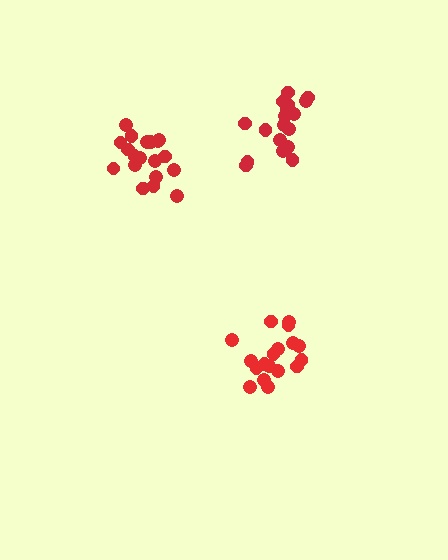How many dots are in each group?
Group 1: 18 dots, Group 2: 19 dots, Group 3: 18 dots (55 total).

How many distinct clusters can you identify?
There are 3 distinct clusters.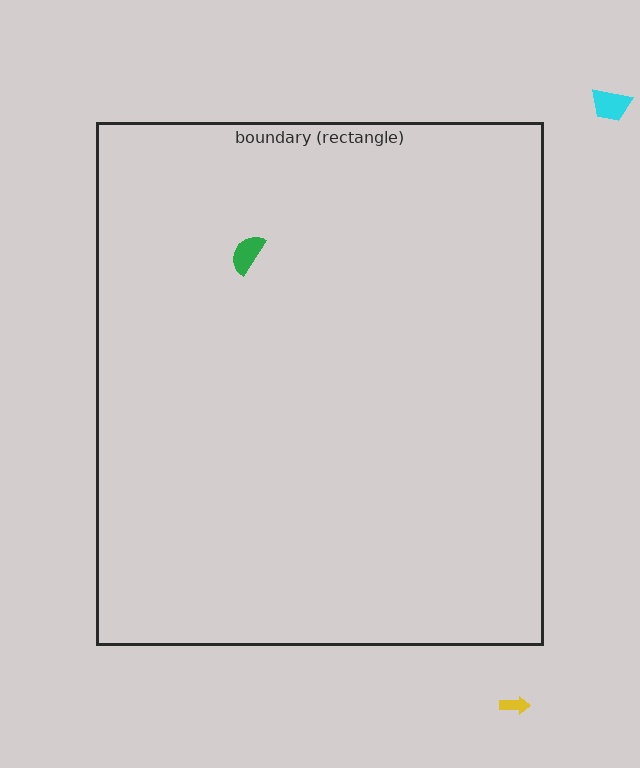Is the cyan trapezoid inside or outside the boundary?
Outside.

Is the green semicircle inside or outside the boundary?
Inside.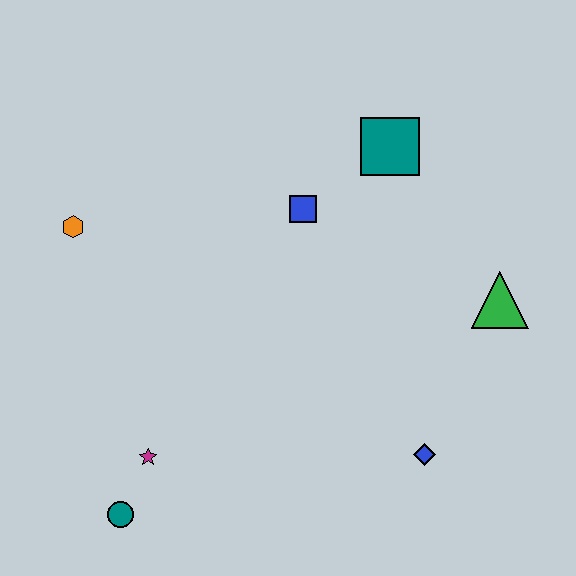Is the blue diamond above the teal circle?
Yes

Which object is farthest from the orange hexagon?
The green triangle is farthest from the orange hexagon.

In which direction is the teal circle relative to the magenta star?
The teal circle is below the magenta star.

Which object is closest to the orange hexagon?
The blue square is closest to the orange hexagon.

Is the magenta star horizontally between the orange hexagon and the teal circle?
No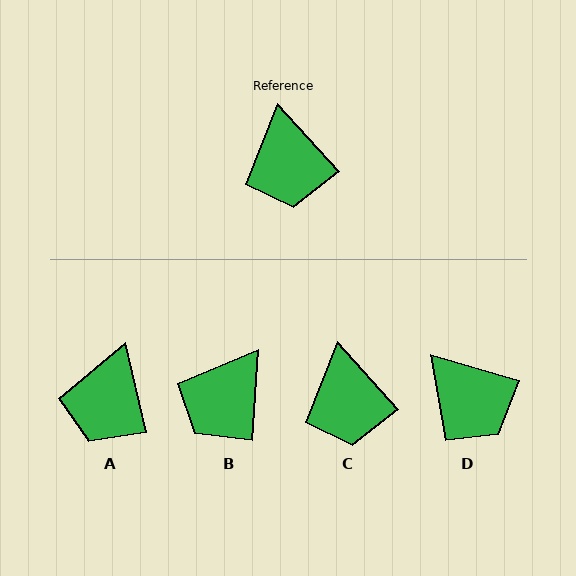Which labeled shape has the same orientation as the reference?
C.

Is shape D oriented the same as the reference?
No, it is off by about 31 degrees.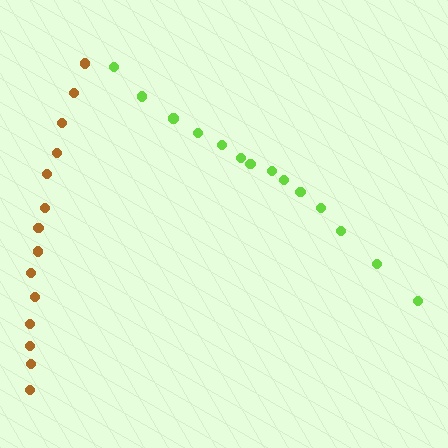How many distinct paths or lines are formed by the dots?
There are 2 distinct paths.